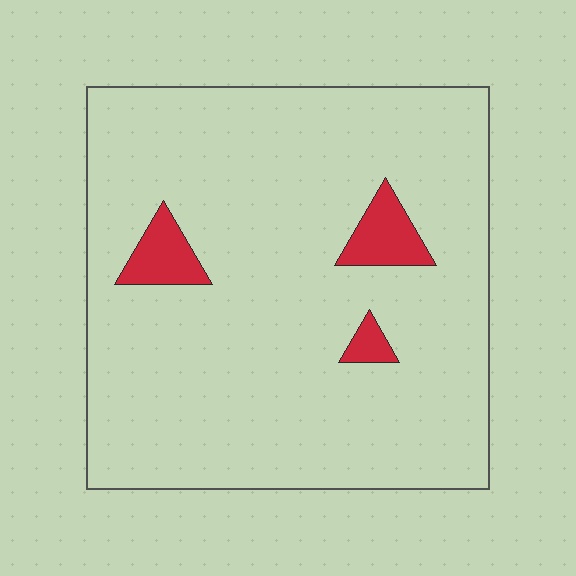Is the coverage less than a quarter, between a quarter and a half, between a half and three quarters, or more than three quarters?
Less than a quarter.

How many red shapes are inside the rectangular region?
3.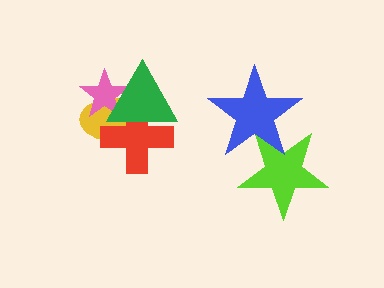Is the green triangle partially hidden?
No, no other shape covers it.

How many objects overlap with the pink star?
3 objects overlap with the pink star.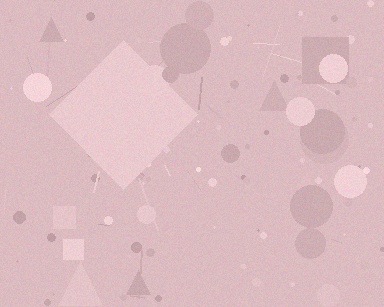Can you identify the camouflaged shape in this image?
The camouflaged shape is a diamond.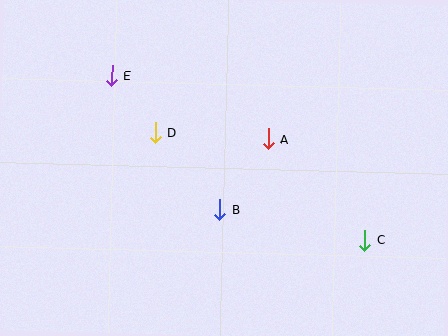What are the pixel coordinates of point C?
Point C is at (365, 240).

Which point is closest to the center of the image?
Point B at (220, 210) is closest to the center.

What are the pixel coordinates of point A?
Point A is at (268, 139).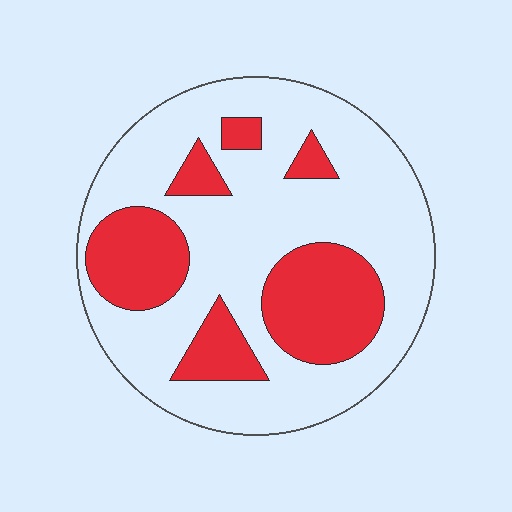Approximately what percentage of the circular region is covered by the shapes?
Approximately 30%.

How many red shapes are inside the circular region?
6.